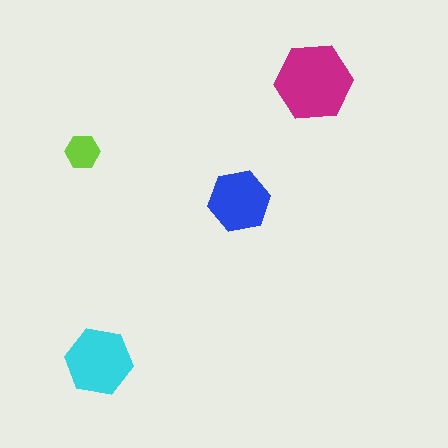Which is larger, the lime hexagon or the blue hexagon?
The blue one.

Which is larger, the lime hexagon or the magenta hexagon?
The magenta one.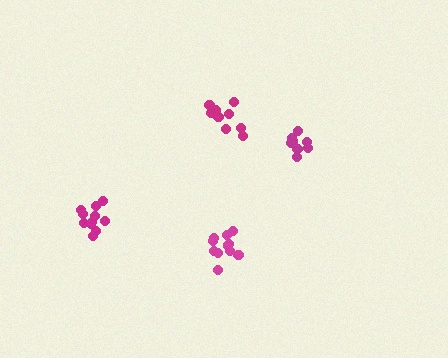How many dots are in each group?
Group 1: 9 dots, Group 2: 11 dots, Group 3: 11 dots, Group 4: 9 dots (40 total).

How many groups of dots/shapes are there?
There are 4 groups.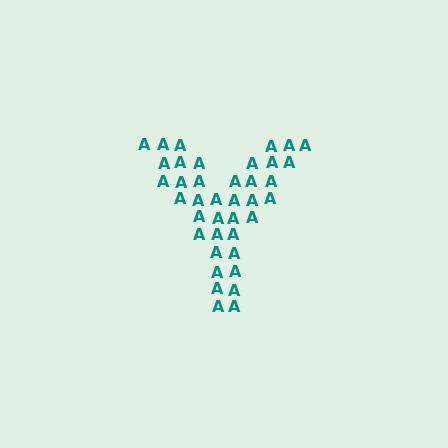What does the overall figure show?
The overall figure shows the letter Y.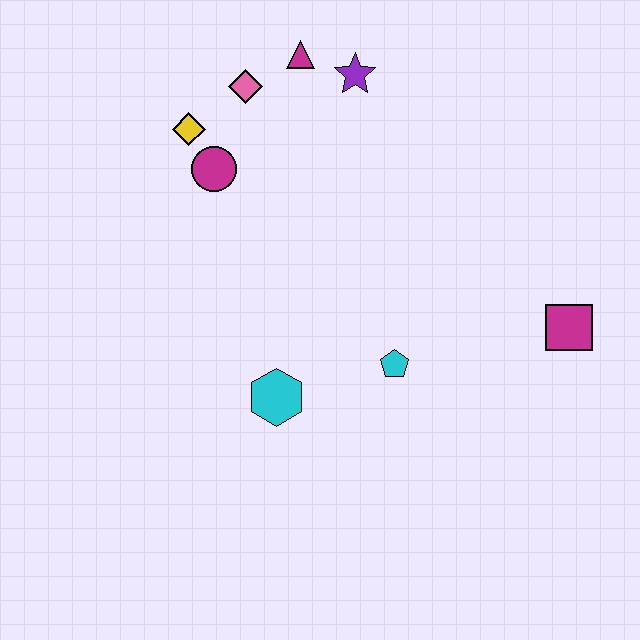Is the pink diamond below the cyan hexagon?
No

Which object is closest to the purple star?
The magenta triangle is closest to the purple star.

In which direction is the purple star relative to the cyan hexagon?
The purple star is above the cyan hexagon.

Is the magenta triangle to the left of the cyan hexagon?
No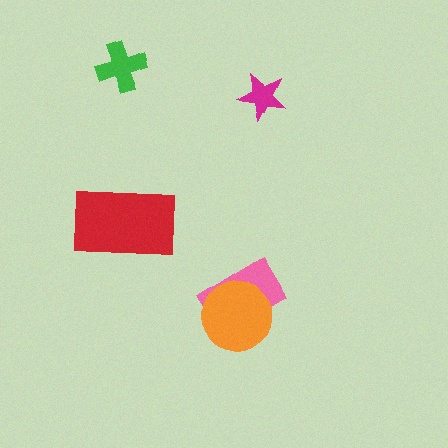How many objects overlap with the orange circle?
1 object overlaps with the orange circle.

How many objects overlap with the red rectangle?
0 objects overlap with the red rectangle.